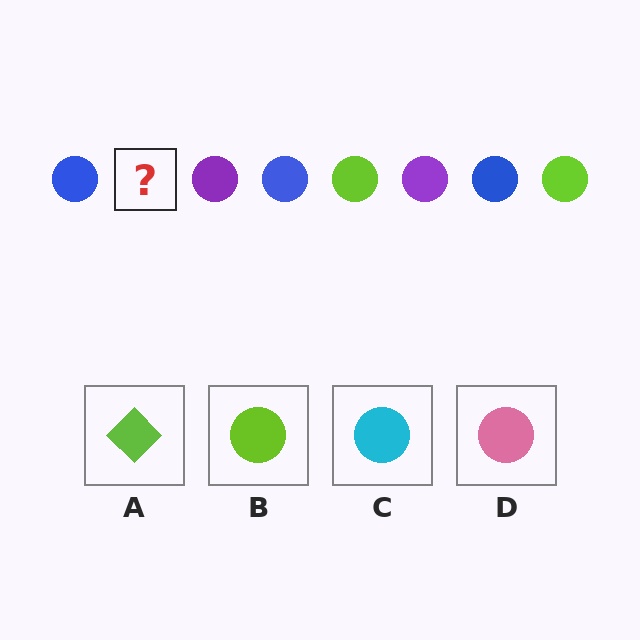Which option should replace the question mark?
Option B.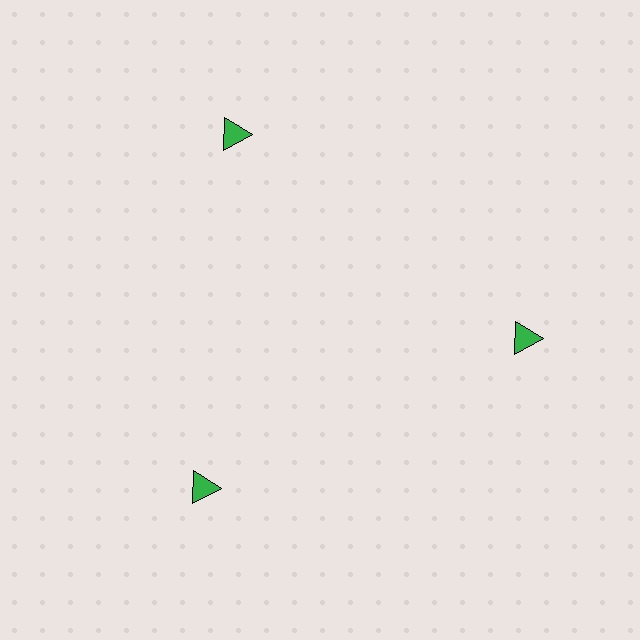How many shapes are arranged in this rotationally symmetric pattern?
There are 3 shapes, arranged in 3 groups of 1.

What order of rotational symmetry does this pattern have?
This pattern has 3-fold rotational symmetry.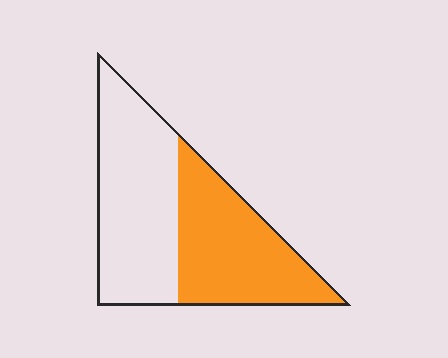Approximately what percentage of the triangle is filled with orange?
Approximately 45%.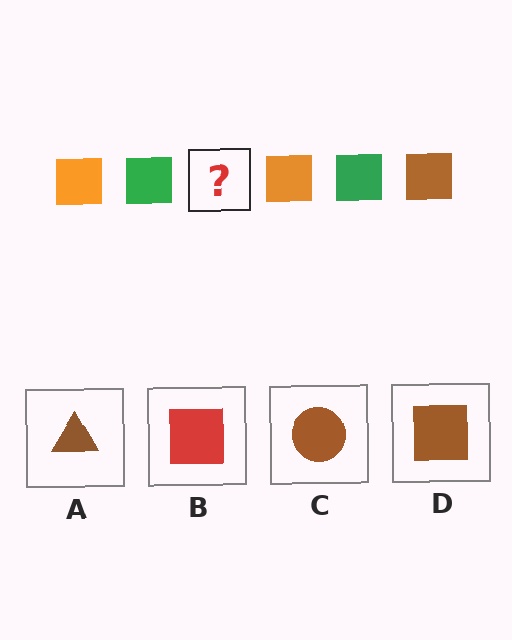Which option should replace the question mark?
Option D.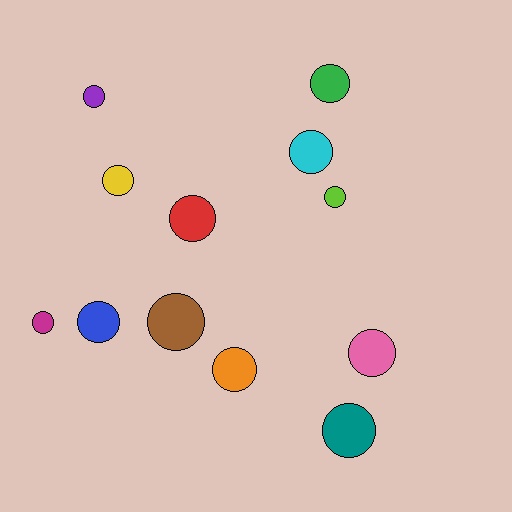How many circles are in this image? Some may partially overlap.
There are 12 circles.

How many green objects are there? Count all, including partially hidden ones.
There is 1 green object.